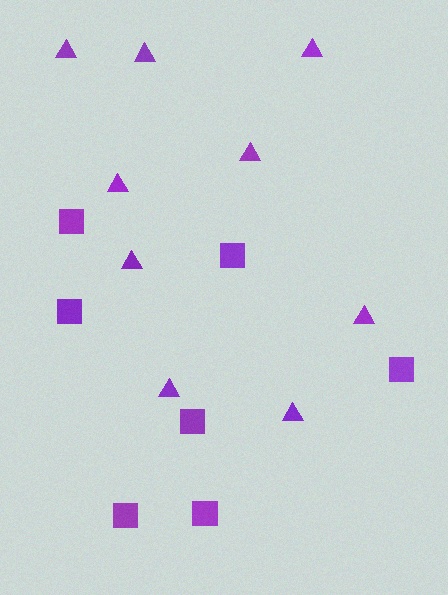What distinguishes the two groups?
There are 2 groups: one group of triangles (9) and one group of squares (7).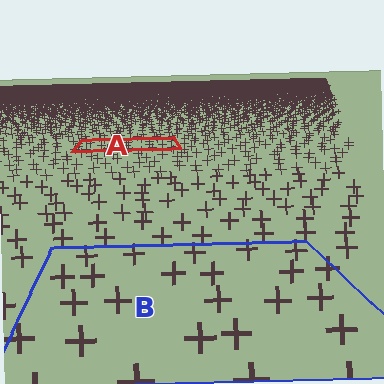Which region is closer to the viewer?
Region B is closer. The texture elements there are larger and more spread out.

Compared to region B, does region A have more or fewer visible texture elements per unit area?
Region A has more texture elements per unit area — they are packed more densely because it is farther away.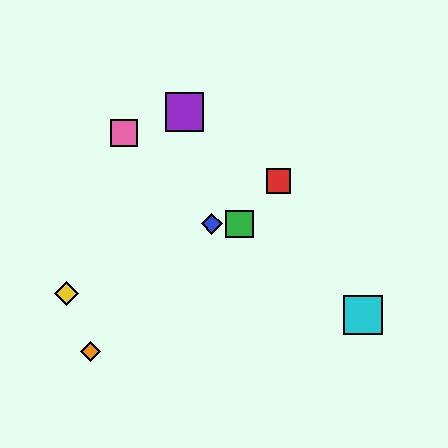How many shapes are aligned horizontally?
2 shapes (the blue diamond, the green square) are aligned horizontally.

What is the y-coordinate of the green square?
The green square is at y≈224.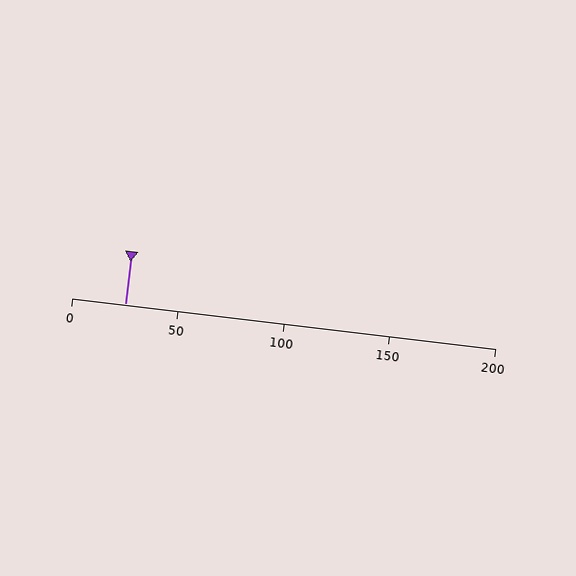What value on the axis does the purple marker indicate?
The marker indicates approximately 25.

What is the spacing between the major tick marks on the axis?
The major ticks are spaced 50 apart.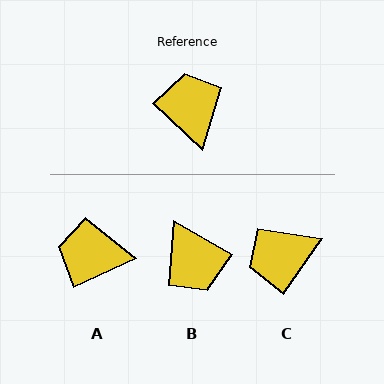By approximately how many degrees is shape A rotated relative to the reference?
Approximately 68 degrees counter-clockwise.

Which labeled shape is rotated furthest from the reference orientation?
B, about 167 degrees away.